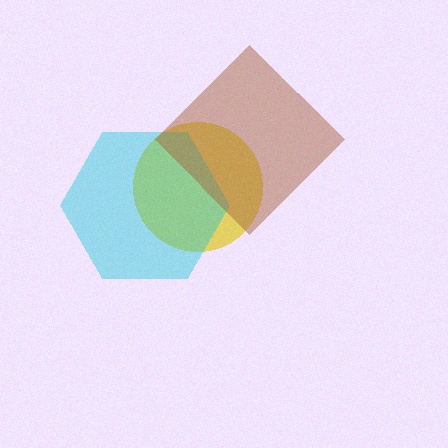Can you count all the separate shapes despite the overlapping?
Yes, there are 3 separate shapes.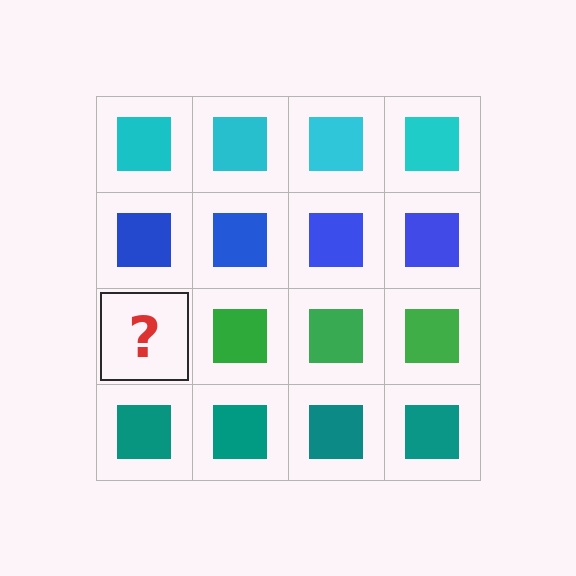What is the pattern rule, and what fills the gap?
The rule is that each row has a consistent color. The gap should be filled with a green square.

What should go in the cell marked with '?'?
The missing cell should contain a green square.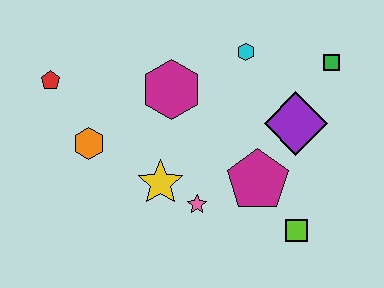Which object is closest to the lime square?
The magenta pentagon is closest to the lime square.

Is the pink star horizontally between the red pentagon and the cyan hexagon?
Yes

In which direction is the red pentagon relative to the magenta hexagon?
The red pentagon is to the left of the magenta hexagon.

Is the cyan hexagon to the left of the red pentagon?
No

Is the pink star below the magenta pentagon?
Yes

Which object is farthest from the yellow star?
The green square is farthest from the yellow star.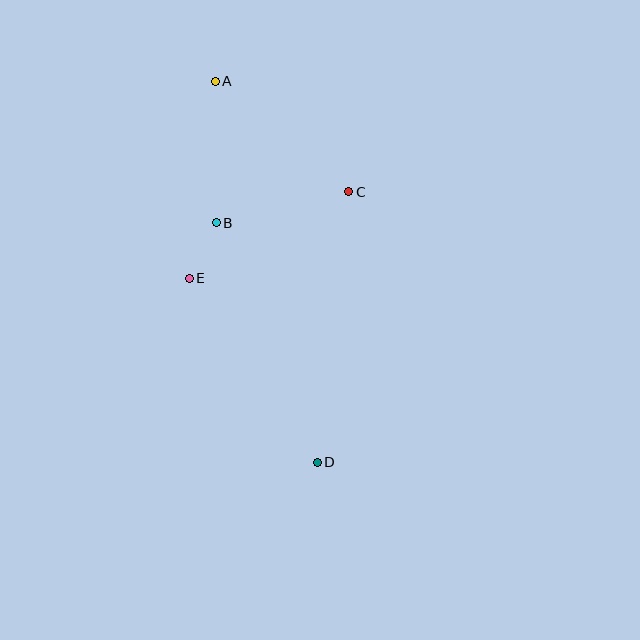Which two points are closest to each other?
Points B and E are closest to each other.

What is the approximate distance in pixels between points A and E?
The distance between A and E is approximately 199 pixels.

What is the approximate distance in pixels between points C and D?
The distance between C and D is approximately 272 pixels.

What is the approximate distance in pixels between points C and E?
The distance between C and E is approximately 181 pixels.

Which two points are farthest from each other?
Points A and D are farthest from each other.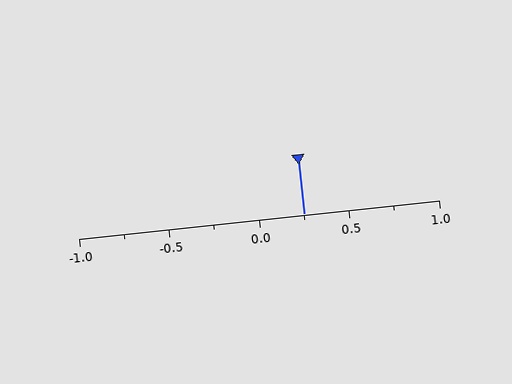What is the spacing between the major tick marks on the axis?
The major ticks are spaced 0.5 apart.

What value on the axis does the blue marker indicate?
The marker indicates approximately 0.25.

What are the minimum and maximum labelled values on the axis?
The axis runs from -1.0 to 1.0.